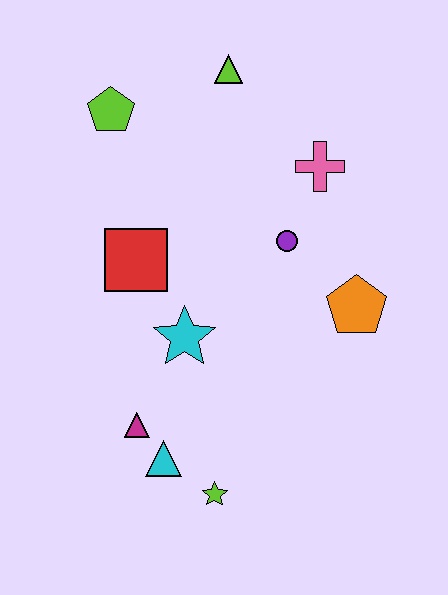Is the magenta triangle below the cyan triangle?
No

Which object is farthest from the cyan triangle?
The lime triangle is farthest from the cyan triangle.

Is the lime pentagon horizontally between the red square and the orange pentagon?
No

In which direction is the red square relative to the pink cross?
The red square is to the left of the pink cross.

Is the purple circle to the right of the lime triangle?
Yes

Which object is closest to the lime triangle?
The lime pentagon is closest to the lime triangle.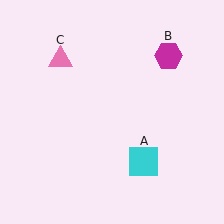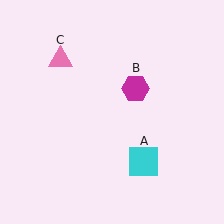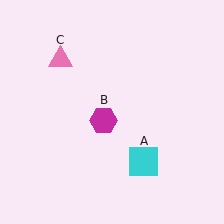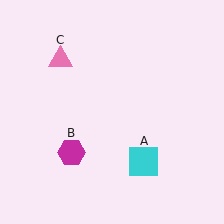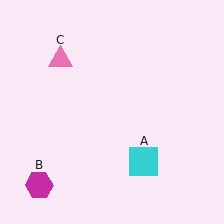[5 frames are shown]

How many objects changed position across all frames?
1 object changed position: magenta hexagon (object B).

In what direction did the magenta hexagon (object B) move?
The magenta hexagon (object B) moved down and to the left.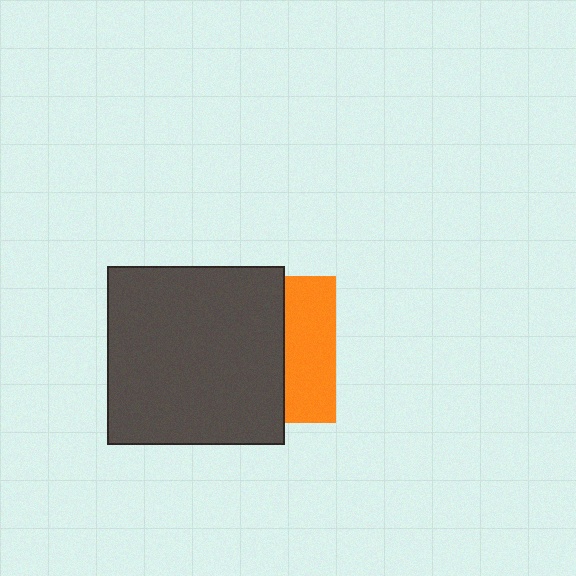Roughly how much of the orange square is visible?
A small part of it is visible (roughly 34%).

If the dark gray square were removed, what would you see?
You would see the complete orange square.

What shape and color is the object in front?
The object in front is a dark gray square.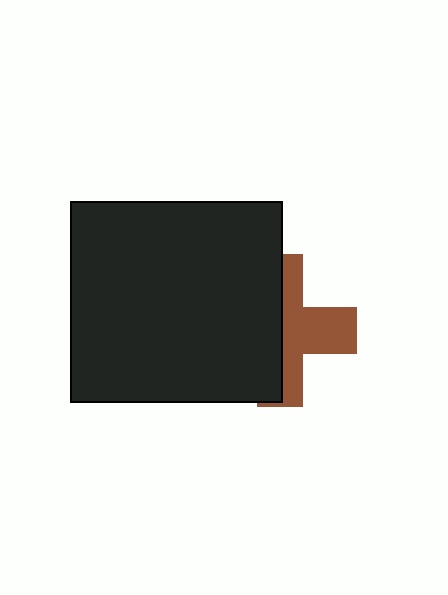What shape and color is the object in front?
The object in front is a black rectangle.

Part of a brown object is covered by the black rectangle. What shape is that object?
It is a cross.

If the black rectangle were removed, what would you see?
You would see the complete brown cross.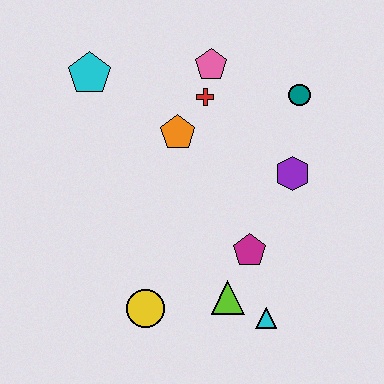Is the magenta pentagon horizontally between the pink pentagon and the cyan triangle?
Yes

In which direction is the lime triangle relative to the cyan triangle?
The lime triangle is to the left of the cyan triangle.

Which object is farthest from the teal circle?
The yellow circle is farthest from the teal circle.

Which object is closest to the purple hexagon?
The teal circle is closest to the purple hexagon.